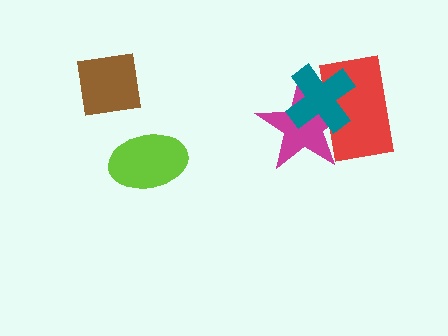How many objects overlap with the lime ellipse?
0 objects overlap with the lime ellipse.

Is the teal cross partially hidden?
No, no other shape covers it.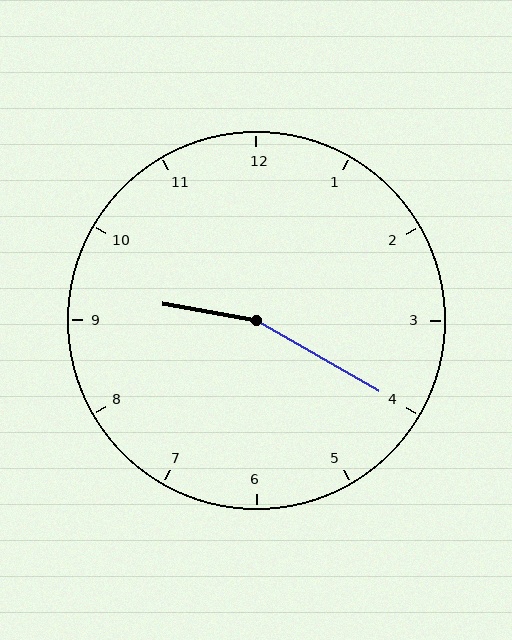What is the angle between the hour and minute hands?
Approximately 160 degrees.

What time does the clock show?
9:20.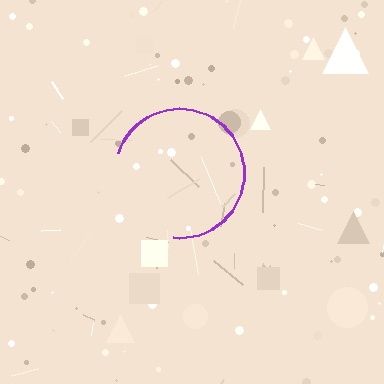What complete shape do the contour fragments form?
The contour fragments form a circle.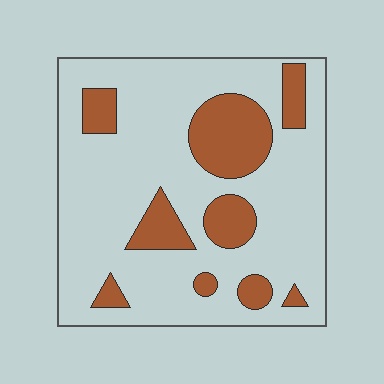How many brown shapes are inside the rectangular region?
9.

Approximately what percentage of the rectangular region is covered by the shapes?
Approximately 20%.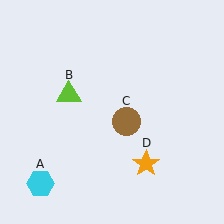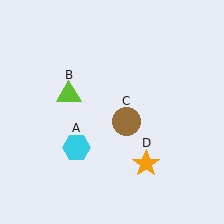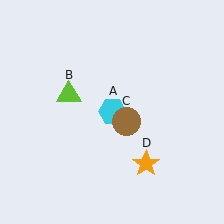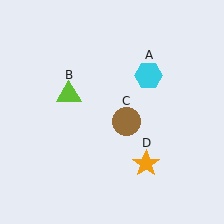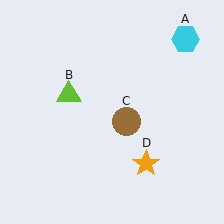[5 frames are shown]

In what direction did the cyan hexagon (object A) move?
The cyan hexagon (object A) moved up and to the right.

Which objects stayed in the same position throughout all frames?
Lime triangle (object B) and brown circle (object C) and orange star (object D) remained stationary.